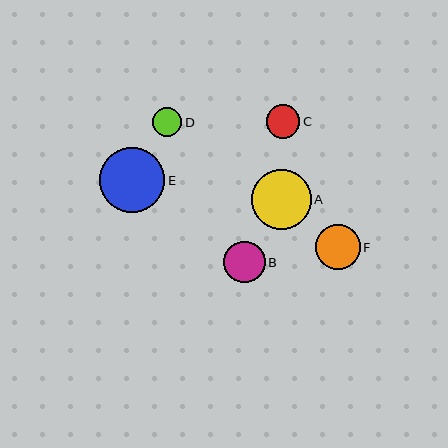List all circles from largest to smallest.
From largest to smallest: E, A, F, B, C, D.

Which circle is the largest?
Circle E is the largest with a size of approximately 66 pixels.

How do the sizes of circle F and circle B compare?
Circle F and circle B are approximately the same size.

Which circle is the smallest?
Circle D is the smallest with a size of approximately 29 pixels.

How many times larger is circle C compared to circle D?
Circle C is approximately 1.2 times the size of circle D.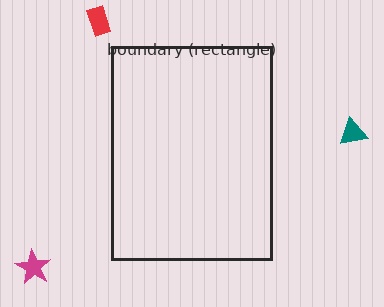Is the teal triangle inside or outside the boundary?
Outside.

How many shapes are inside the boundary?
0 inside, 3 outside.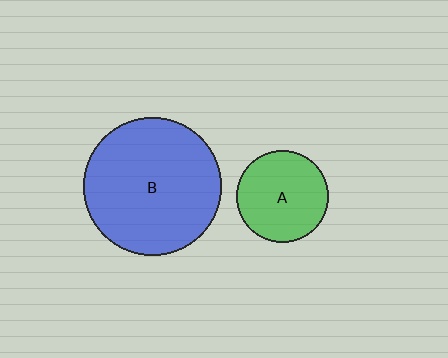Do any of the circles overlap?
No, none of the circles overlap.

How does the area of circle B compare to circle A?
Approximately 2.3 times.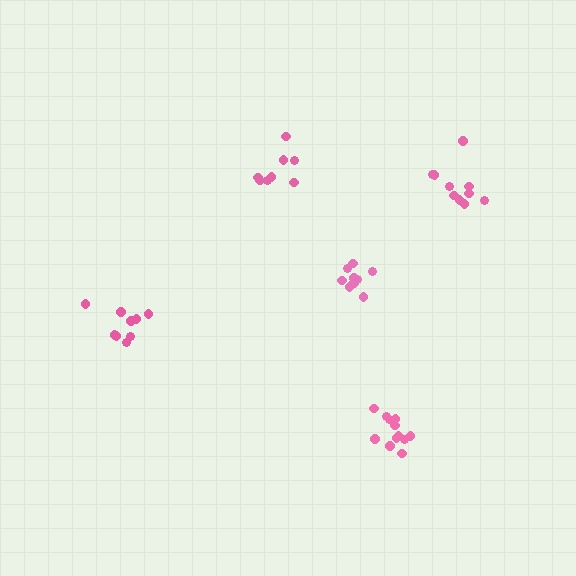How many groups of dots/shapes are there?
There are 5 groups.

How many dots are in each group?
Group 1: 9 dots, Group 2: 8 dots, Group 3: 9 dots, Group 4: 10 dots, Group 5: 14 dots (50 total).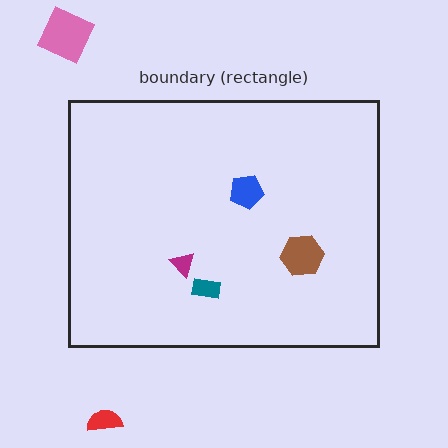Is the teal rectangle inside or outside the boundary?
Inside.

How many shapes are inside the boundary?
4 inside, 2 outside.